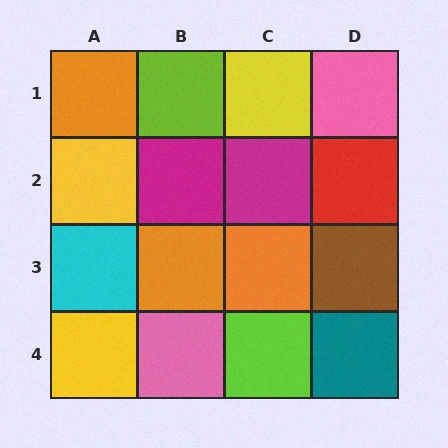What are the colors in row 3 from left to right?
Cyan, orange, orange, brown.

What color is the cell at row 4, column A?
Yellow.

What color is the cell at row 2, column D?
Red.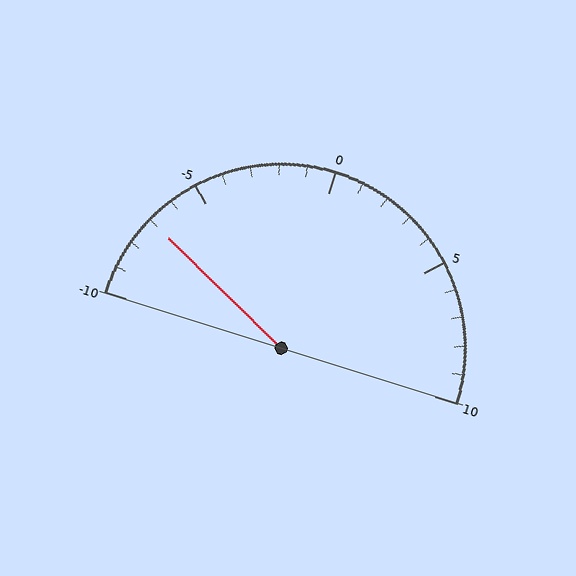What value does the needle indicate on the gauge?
The needle indicates approximately -7.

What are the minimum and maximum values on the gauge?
The gauge ranges from -10 to 10.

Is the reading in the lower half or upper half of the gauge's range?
The reading is in the lower half of the range (-10 to 10).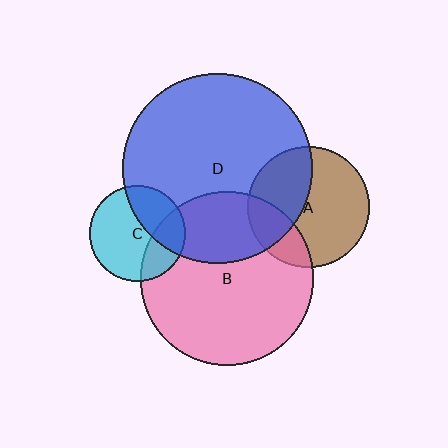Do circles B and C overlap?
Yes.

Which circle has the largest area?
Circle D (blue).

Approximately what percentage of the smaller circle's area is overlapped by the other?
Approximately 30%.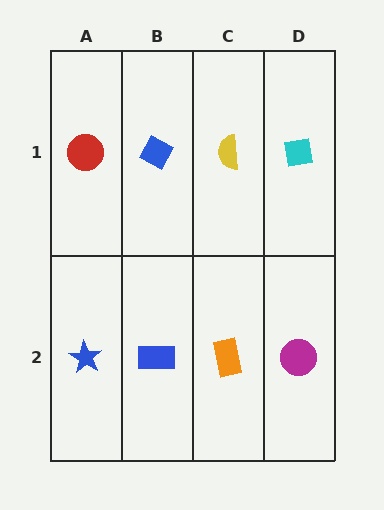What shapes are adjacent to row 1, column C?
An orange rectangle (row 2, column C), a blue diamond (row 1, column B), a cyan square (row 1, column D).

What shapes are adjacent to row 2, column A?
A red circle (row 1, column A), a blue rectangle (row 2, column B).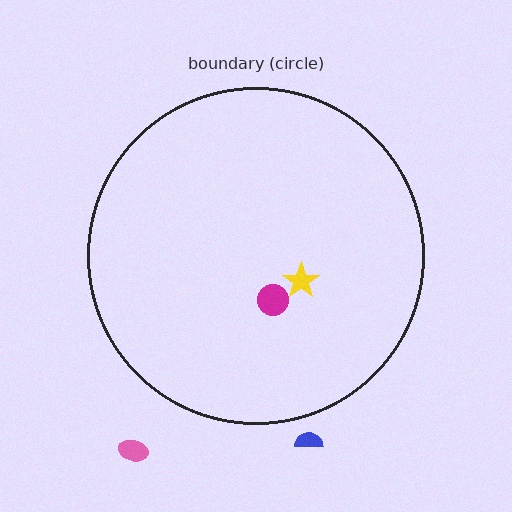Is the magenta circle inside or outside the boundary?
Inside.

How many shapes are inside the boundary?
2 inside, 2 outside.